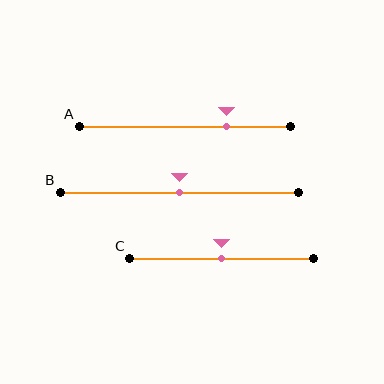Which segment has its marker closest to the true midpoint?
Segment B has its marker closest to the true midpoint.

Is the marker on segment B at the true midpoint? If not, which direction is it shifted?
Yes, the marker on segment B is at the true midpoint.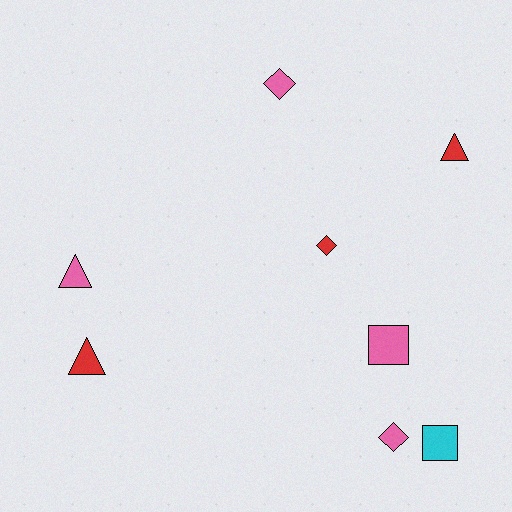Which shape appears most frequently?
Diamond, with 3 objects.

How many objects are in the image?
There are 8 objects.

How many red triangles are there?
There are 2 red triangles.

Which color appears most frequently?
Pink, with 4 objects.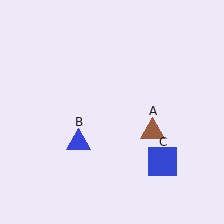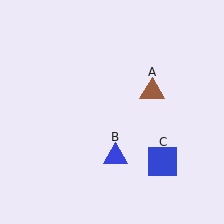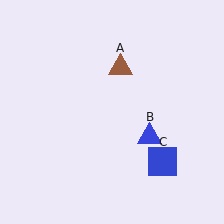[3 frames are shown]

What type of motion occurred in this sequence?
The brown triangle (object A), blue triangle (object B) rotated counterclockwise around the center of the scene.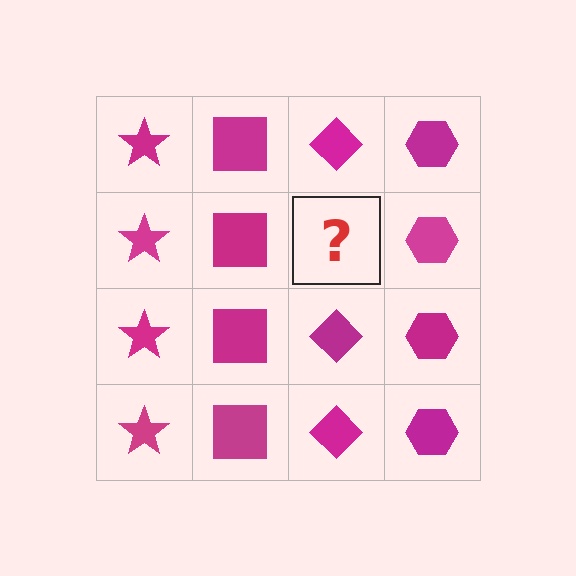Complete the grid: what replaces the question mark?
The question mark should be replaced with a magenta diamond.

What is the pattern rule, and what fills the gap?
The rule is that each column has a consistent shape. The gap should be filled with a magenta diamond.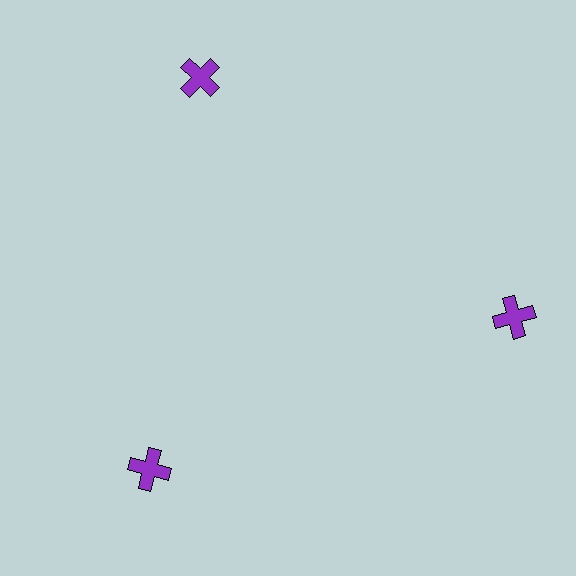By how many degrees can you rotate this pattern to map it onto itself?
The pattern maps onto itself every 120 degrees of rotation.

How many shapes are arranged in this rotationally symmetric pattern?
There are 3 shapes, arranged in 3 groups of 1.